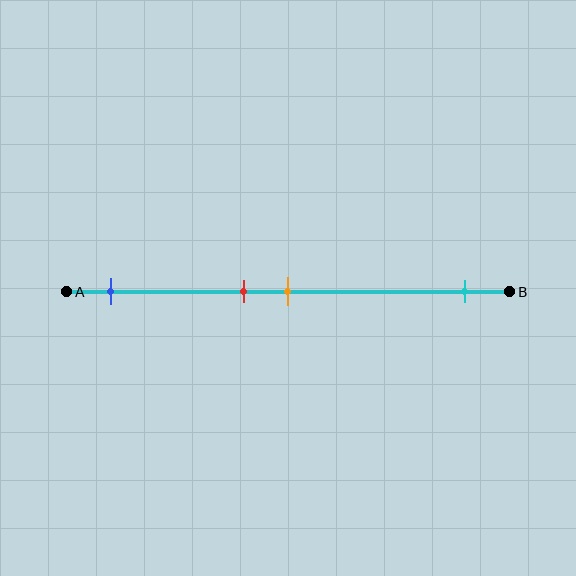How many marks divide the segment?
There are 4 marks dividing the segment.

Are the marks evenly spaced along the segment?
No, the marks are not evenly spaced.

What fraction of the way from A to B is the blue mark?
The blue mark is approximately 10% (0.1) of the way from A to B.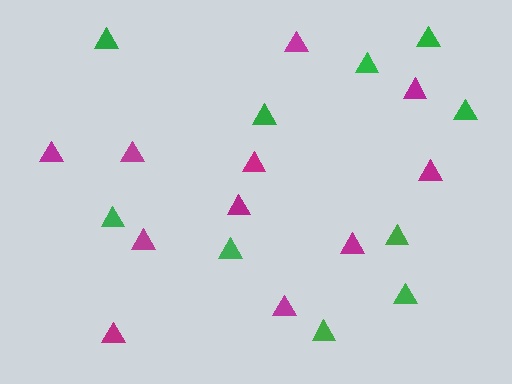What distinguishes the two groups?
There are 2 groups: one group of magenta triangles (11) and one group of green triangles (10).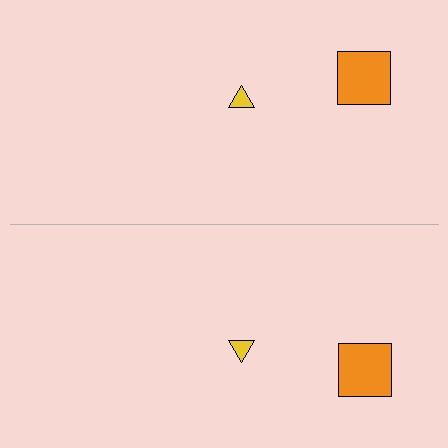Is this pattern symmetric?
Yes, this pattern has bilateral (reflection) symmetry.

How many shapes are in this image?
There are 4 shapes in this image.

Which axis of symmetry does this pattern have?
The pattern has a horizontal axis of symmetry running through the center of the image.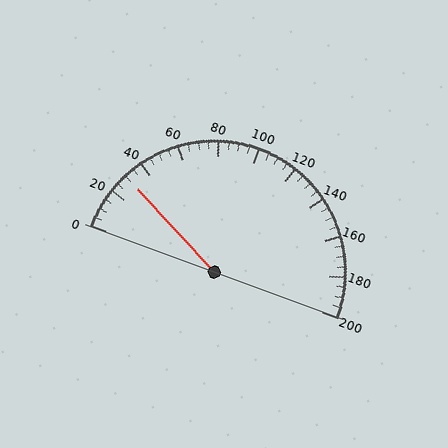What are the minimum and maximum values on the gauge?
The gauge ranges from 0 to 200.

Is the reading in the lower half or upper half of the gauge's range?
The reading is in the lower half of the range (0 to 200).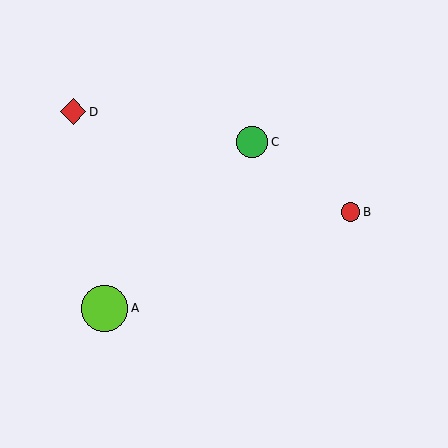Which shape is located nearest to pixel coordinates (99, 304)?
The lime circle (labeled A) at (105, 308) is nearest to that location.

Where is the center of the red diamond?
The center of the red diamond is at (73, 112).